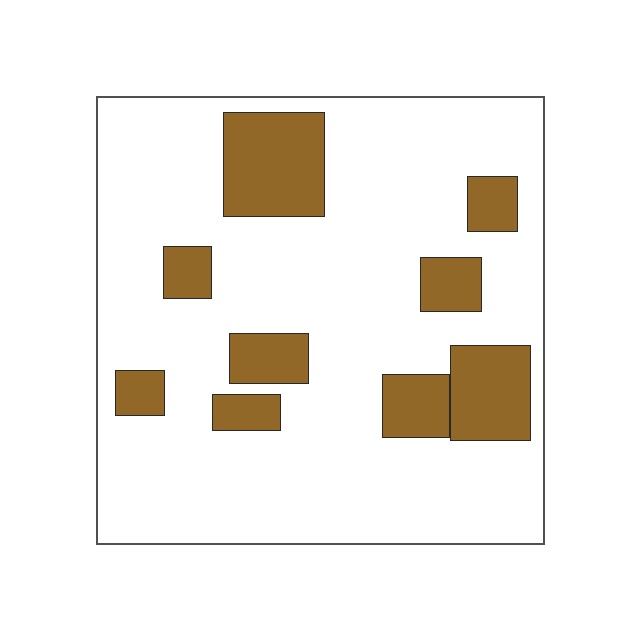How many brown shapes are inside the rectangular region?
9.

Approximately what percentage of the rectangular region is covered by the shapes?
Approximately 20%.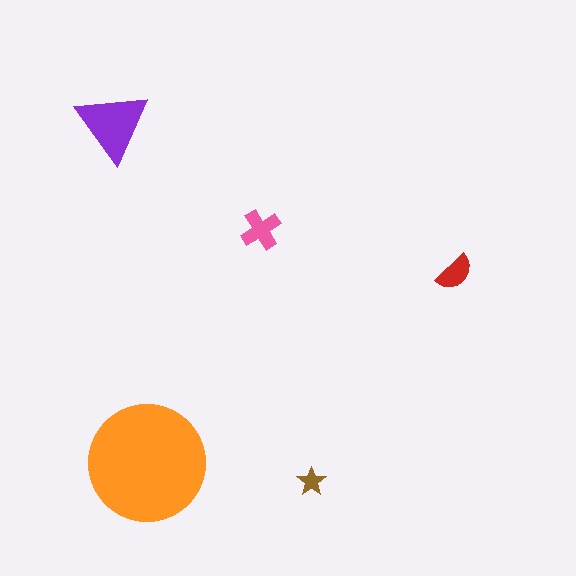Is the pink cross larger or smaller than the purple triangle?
Smaller.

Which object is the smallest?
The brown star.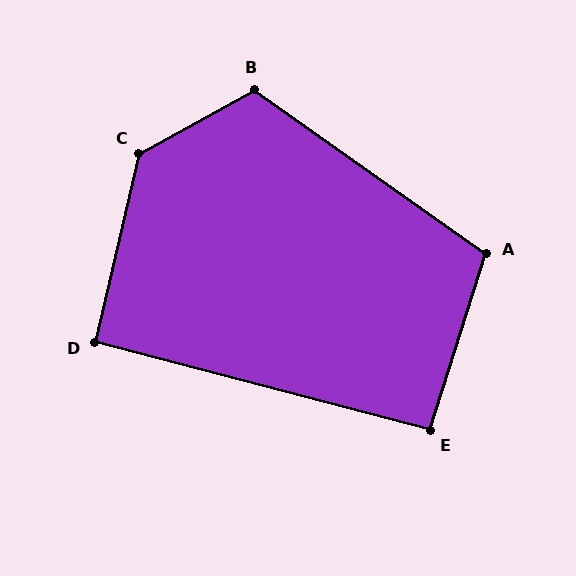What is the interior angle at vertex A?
Approximately 108 degrees (obtuse).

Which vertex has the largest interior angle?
C, at approximately 132 degrees.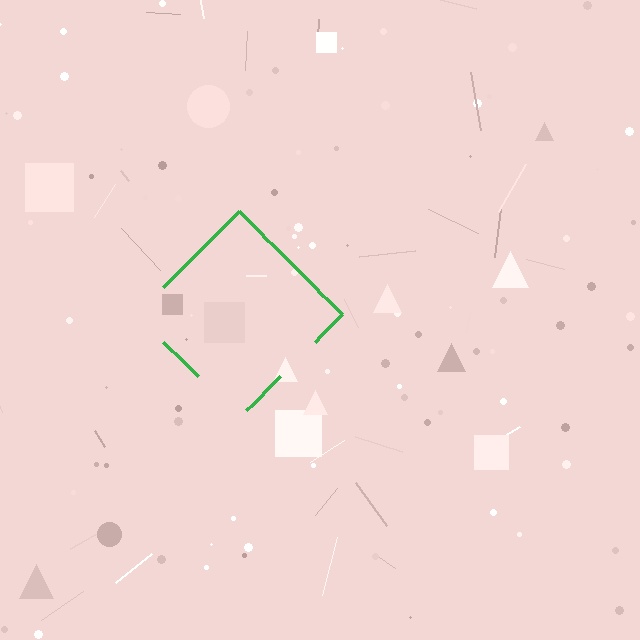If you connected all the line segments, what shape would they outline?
They would outline a diamond.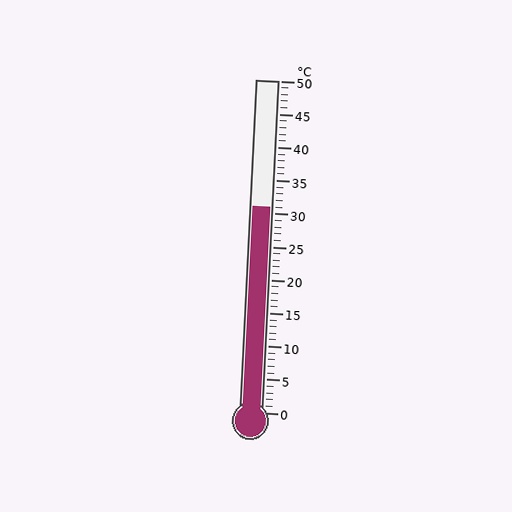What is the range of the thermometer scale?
The thermometer scale ranges from 0°C to 50°C.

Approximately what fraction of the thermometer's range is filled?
The thermometer is filled to approximately 60% of its range.